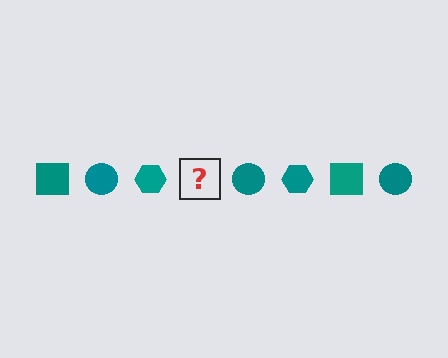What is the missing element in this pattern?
The missing element is a teal square.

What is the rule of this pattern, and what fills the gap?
The rule is that the pattern cycles through square, circle, hexagon shapes in teal. The gap should be filled with a teal square.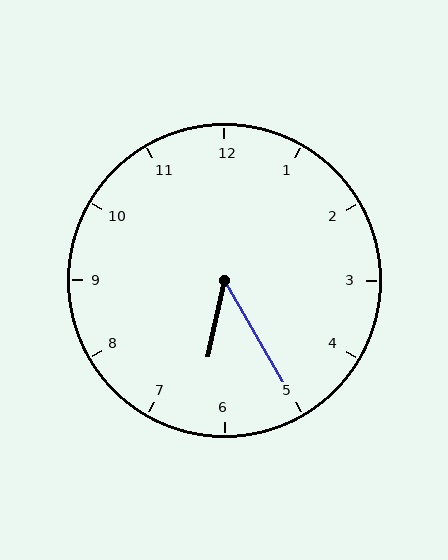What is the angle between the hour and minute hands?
Approximately 42 degrees.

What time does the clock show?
6:25.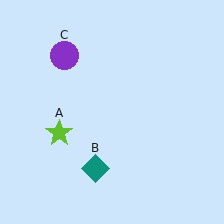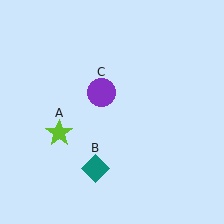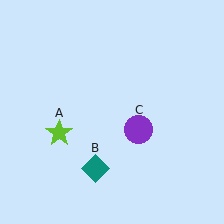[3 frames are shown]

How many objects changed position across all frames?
1 object changed position: purple circle (object C).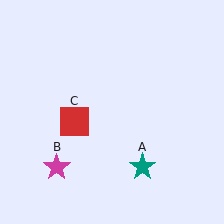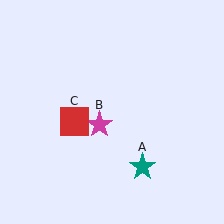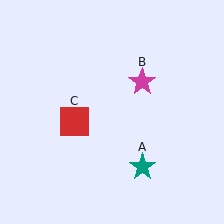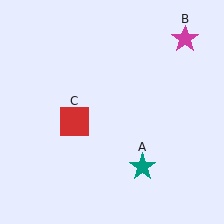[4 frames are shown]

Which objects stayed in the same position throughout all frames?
Teal star (object A) and red square (object C) remained stationary.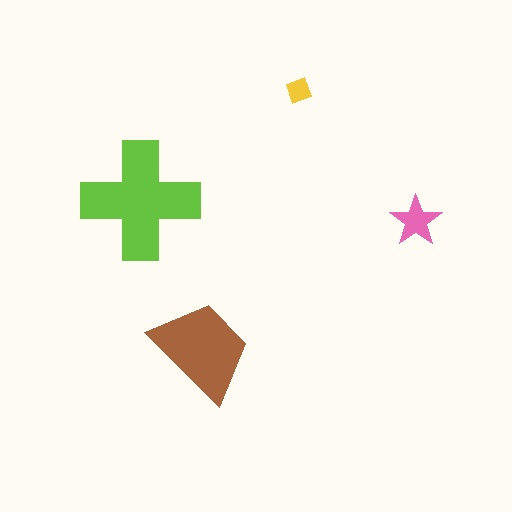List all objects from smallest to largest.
The yellow diamond, the pink star, the brown trapezoid, the lime cross.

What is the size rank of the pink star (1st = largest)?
3rd.